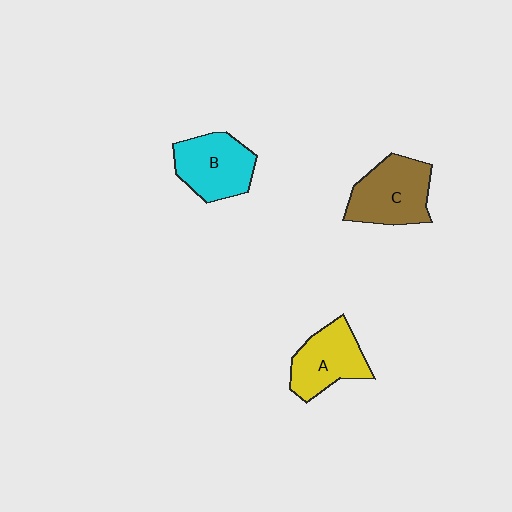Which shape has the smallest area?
Shape A (yellow).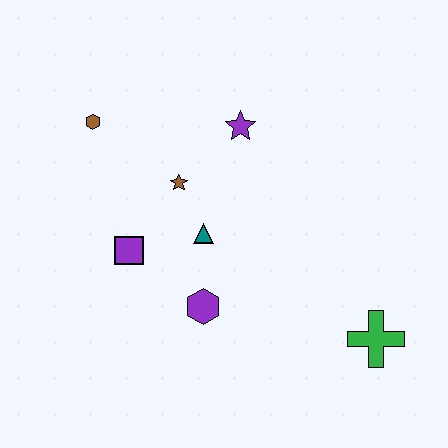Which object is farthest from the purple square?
The green cross is farthest from the purple square.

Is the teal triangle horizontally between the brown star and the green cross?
Yes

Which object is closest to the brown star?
The teal triangle is closest to the brown star.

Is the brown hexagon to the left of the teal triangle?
Yes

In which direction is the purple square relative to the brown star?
The purple square is below the brown star.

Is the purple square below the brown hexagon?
Yes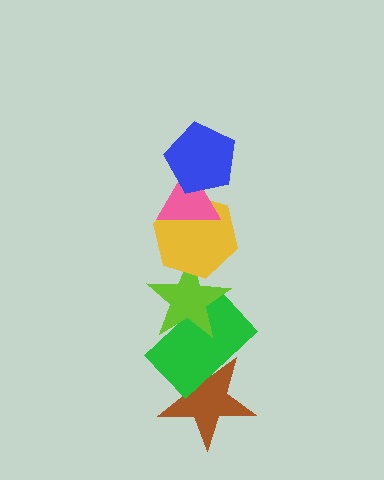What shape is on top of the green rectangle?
The lime star is on top of the green rectangle.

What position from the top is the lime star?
The lime star is 4th from the top.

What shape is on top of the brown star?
The green rectangle is on top of the brown star.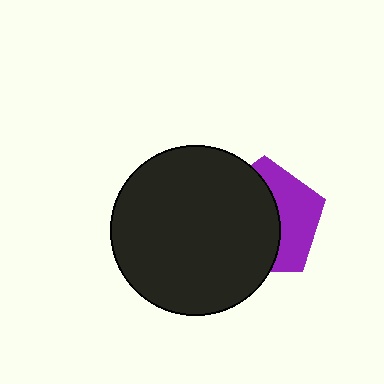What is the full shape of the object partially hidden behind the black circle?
The partially hidden object is a purple pentagon.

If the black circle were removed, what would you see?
You would see the complete purple pentagon.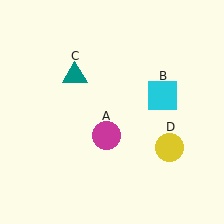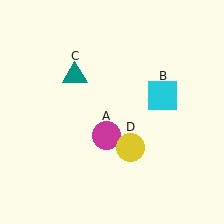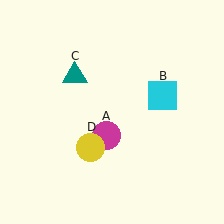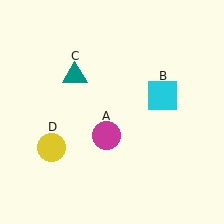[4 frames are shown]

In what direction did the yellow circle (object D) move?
The yellow circle (object D) moved left.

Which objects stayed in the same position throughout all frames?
Magenta circle (object A) and cyan square (object B) and teal triangle (object C) remained stationary.